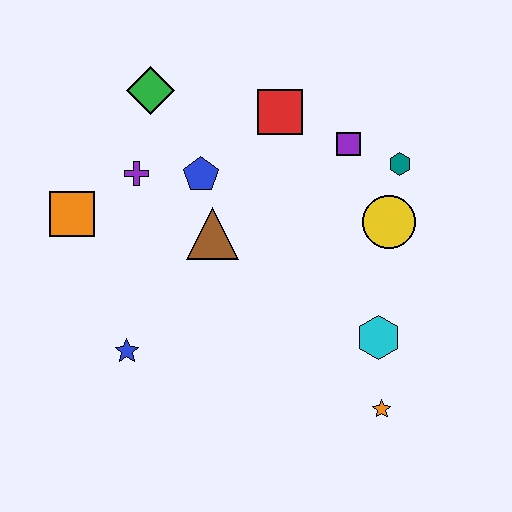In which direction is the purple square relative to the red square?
The purple square is to the right of the red square.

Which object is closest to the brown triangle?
The blue pentagon is closest to the brown triangle.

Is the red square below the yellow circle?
No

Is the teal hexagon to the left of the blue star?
No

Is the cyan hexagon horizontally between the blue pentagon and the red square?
No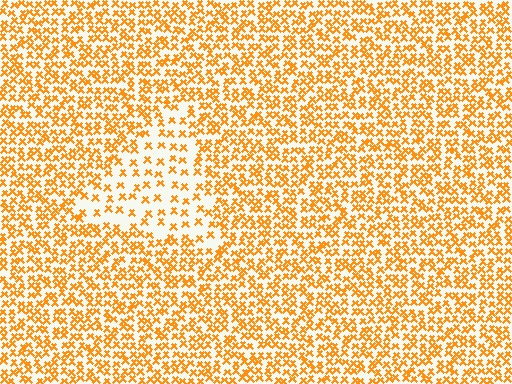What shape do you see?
I see a triangle.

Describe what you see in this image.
The image contains small orange elements arranged at two different densities. A triangle-shaped region is visible where the elements are less densely packed than the surrounding area.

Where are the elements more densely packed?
The elements are more densely packed outside the triangle boundary.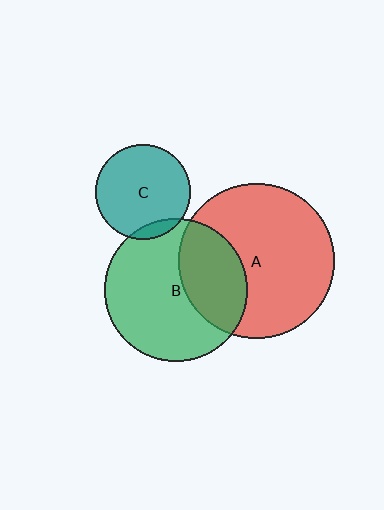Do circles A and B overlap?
Yes.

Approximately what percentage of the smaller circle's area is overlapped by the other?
Approximately 35%.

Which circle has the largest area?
Circle A (red).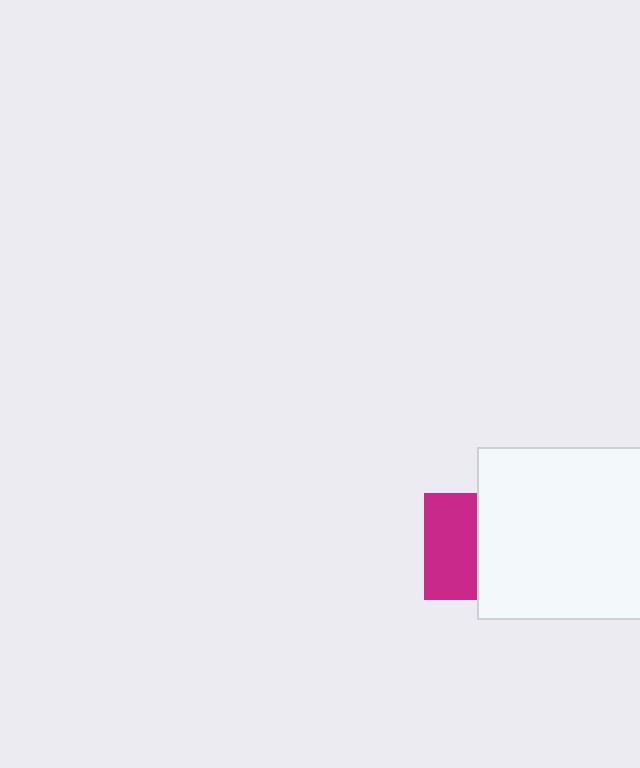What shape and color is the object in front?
The object in front is a white square.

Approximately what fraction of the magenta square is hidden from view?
Roughly 49% of the magenta square is hidden behind the white square.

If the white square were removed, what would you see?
You would see the complete magenta square.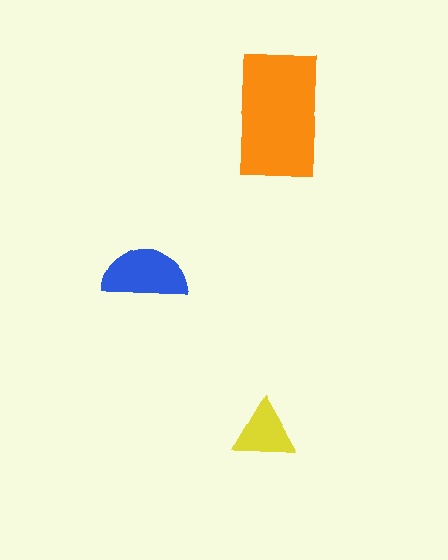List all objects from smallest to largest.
The yellow triangle, the blue semicircle, the orange rectangle.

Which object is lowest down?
The yellow triangle is bottommost.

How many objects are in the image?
There are 3 objects in the image.